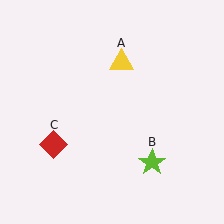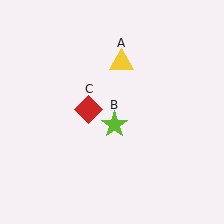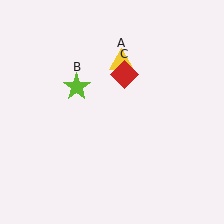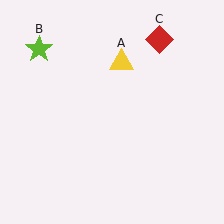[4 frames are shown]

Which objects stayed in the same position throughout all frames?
Yellow triangle (object A) remained stationary.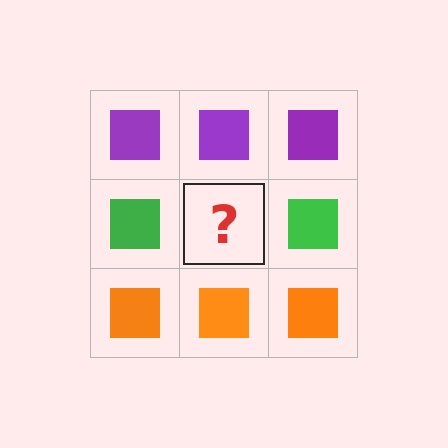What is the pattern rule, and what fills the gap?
The rule is that each row has a consistent color. The gap should be filled with a green square.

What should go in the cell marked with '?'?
The missing cell should contain a green square.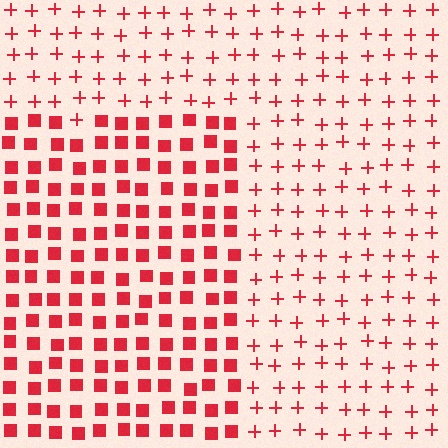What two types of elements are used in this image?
The image uses squares inside the rectangle region and plus signs outside it.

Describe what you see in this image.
The image is filled with small red elements arranged in a uniform grid. A rectangle-shaped region contains squares, while the surrounding area contains plus signs. The boundary is defined purely by the change in element shape.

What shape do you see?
I see a rectangle.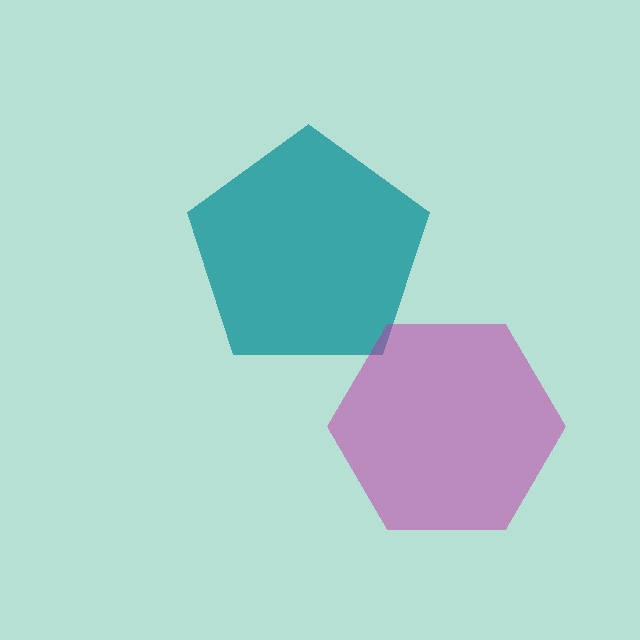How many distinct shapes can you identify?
There are 2 distinct shapes: a teal pentagon, a magenta hexagon.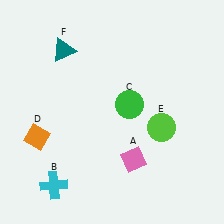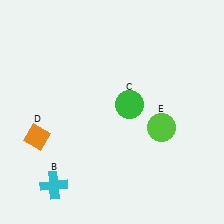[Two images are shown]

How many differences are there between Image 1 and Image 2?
There are 2 differences between the two images.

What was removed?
The teal triangle (F), the pink diamond (A) were removed in Image 2.